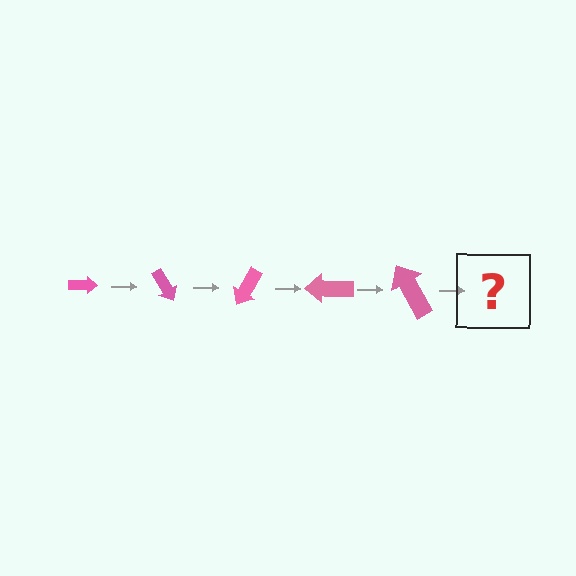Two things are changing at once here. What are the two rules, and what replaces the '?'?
The two rules are that the arrow grows larger each step and it rotates 60 degrees each step. The '?' should be an arrow, larger than the previous one and rotated 300 degrees from the start.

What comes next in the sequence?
The next element should be an arrow, larger than the previous one and rotated 300 degrees from the start.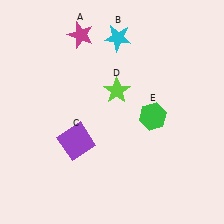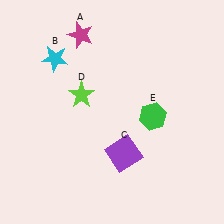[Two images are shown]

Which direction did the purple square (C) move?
The purple square (C) moved right.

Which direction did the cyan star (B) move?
The cyan star (B) moved left.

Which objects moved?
The objects that moved are: the cyan star (B), the purple square (C), the lime star (D).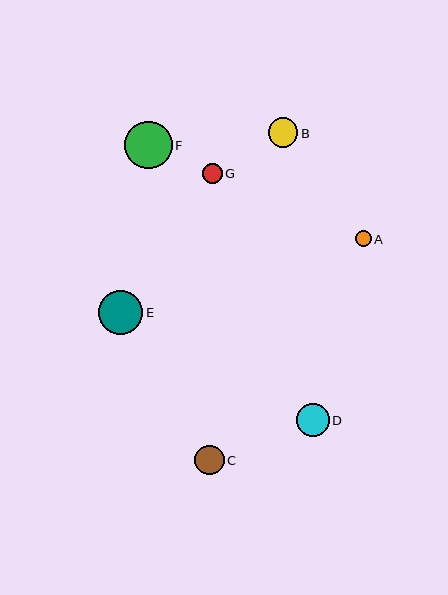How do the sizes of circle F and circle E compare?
Circle F and circle E are approximately the same size.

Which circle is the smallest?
Circle A is the smallest with a size of approximately 16 pixels.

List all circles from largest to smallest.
From largest to smallest: F, E, D, B, C, G, A.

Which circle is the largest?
Circle F is the largest with a size of approximately 48 pixels.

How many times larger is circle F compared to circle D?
Circle F is approximately 1.5 times the size of circle D.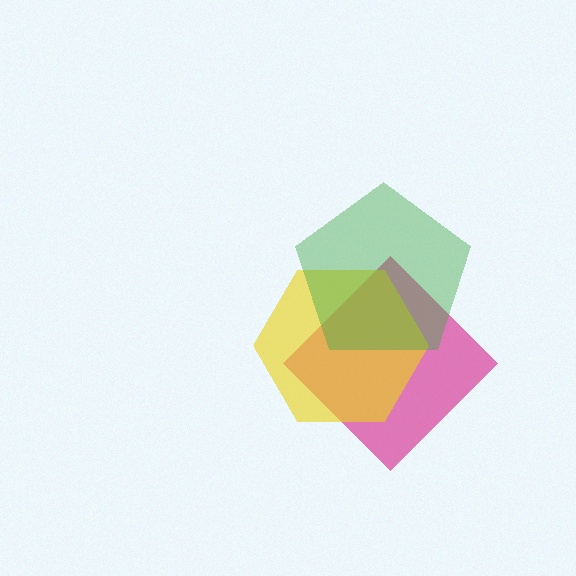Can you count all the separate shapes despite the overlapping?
Yes, there are 3 separate shapes.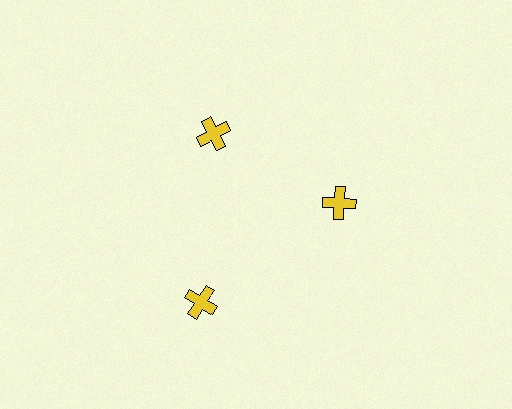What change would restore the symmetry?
The symmetry would be restored by moving it inward, back onto the ring so that all 3 crosses sit at equal angles and equal distance from the center.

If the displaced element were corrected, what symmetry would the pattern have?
It would have 3-fold rotational symmetry — the pattern would map onto itself every 120 degrees.